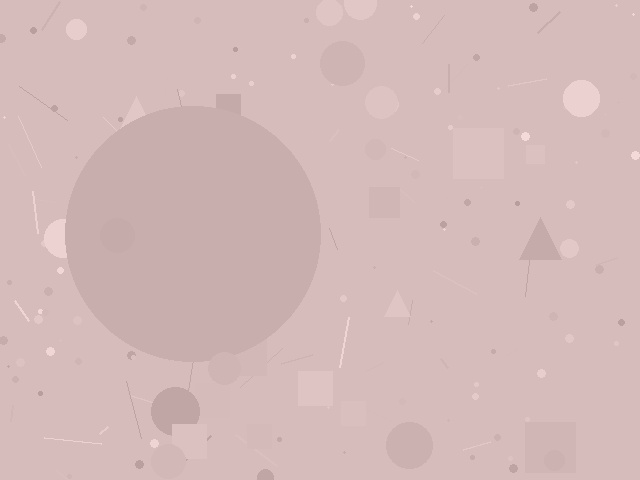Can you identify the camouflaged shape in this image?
The camouflaged shape is a circle.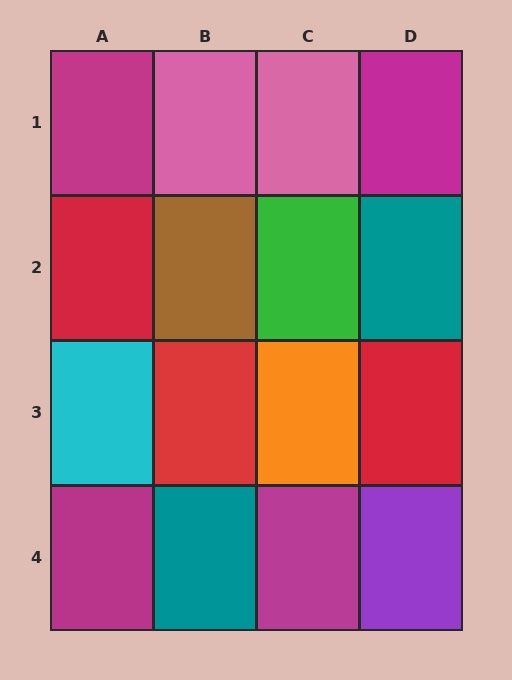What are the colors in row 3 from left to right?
Cyan, red, orange, red.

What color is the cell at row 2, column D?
Teal.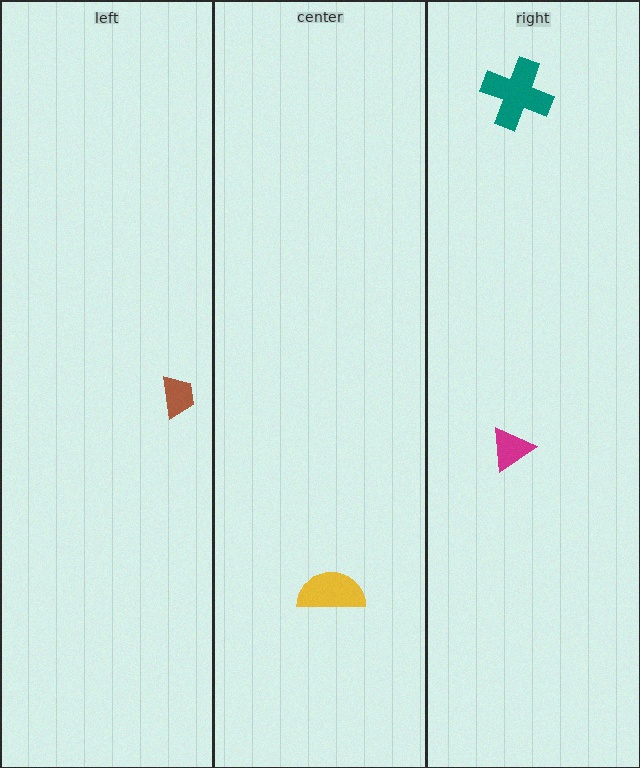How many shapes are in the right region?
2.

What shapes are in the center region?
The yellow semicircle.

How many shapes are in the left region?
1.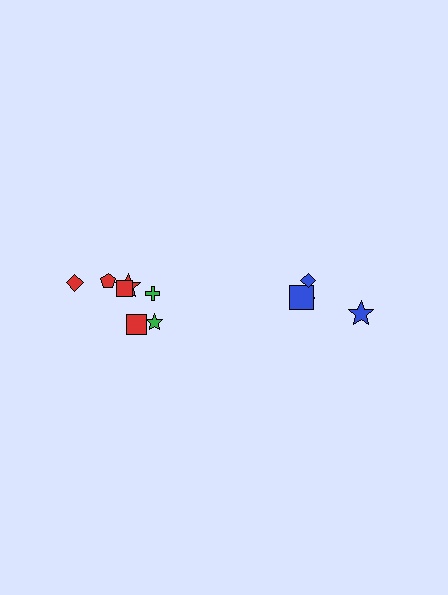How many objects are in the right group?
There are 4 objects.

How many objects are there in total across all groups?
There are 11 objects.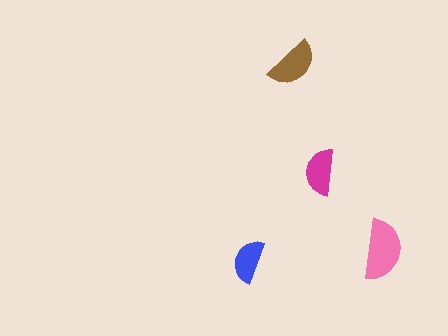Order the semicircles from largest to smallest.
the pink one, the brown one, the magenta one, the blue one.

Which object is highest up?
The brown semicircle is topmost.